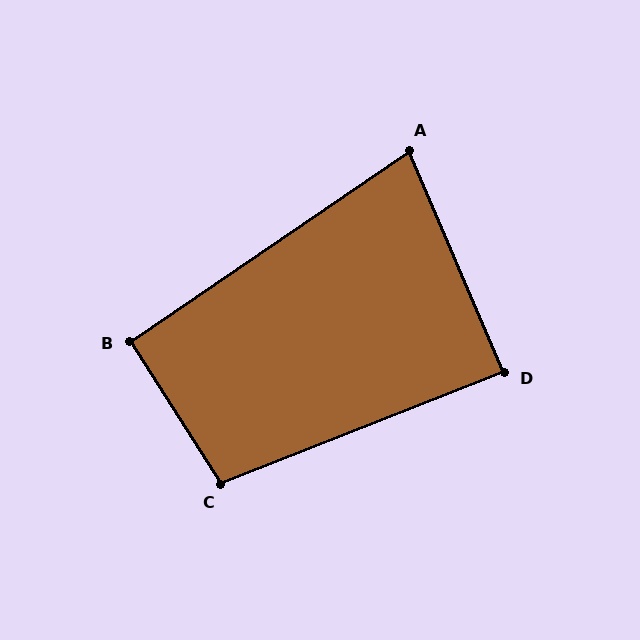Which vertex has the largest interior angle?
C, at approximately 101 degrees.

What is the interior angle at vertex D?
Approximately 88 degrees (approximately right).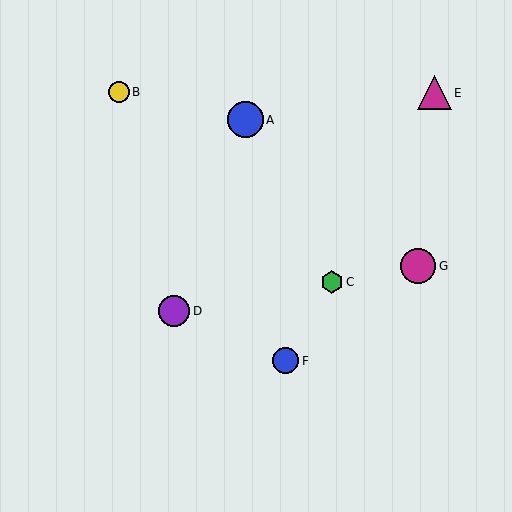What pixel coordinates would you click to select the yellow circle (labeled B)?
Click at (119, 92) to select the yellow circle B.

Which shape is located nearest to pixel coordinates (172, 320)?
The purple circle (labeled D) at (174, 311) is nearest to that location.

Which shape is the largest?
The blue circle (labeled A) is the largest.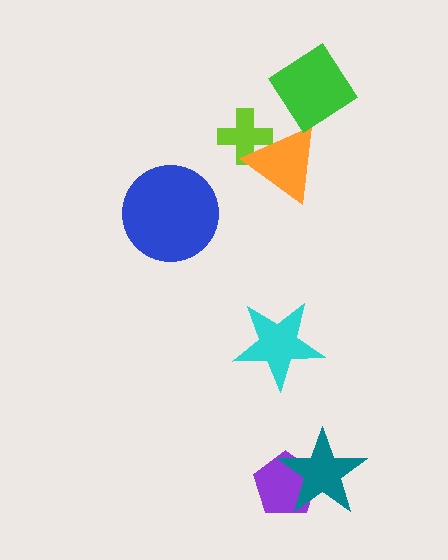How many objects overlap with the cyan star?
0 objects overlap with the cyan star.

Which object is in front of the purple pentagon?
The teal star is in front of the purple pentagon.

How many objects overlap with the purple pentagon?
1 object overlaps with the purple pentagon.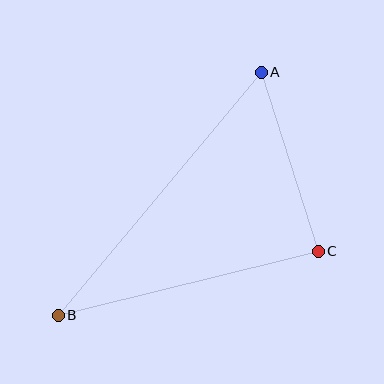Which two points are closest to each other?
Points A and C are closest to each other.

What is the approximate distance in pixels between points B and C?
The distance between B and C is approximately 268 pixels.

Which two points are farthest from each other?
Points A and B are farthest from each other.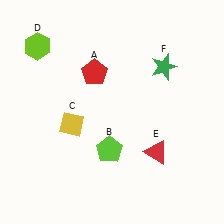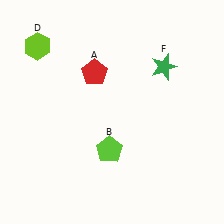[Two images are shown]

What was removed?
The yellow diamond (C), the red triangle (E) were removed in Image 2.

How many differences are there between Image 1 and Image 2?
There are 2 differences between the two images.